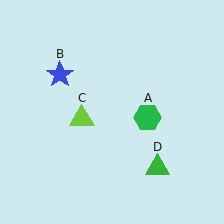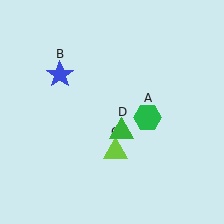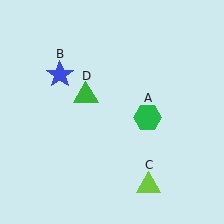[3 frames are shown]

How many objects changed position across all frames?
2 objects changed position: lime triangle (object C), green triangle (object D).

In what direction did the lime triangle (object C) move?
The lime triangle (object C) moved down and to the right.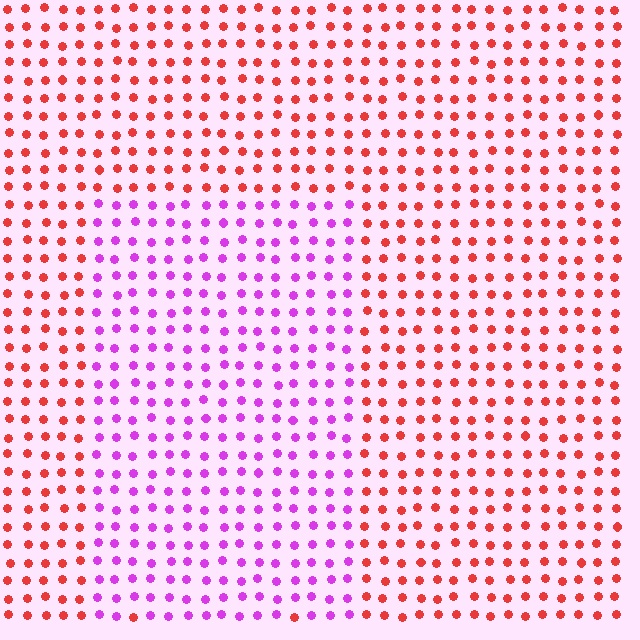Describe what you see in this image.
The image is filled with small red elements in a uniform arrangement. A rectangle-shaped region is visible where the elements are tinted to a slightly different hue, forming a subtle color boundary.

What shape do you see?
I see a rectangle.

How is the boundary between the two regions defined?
The boundary is defined purely by a slight shift in hue (about 65 degrees). Spacing, size, and orientation are identical on both sides.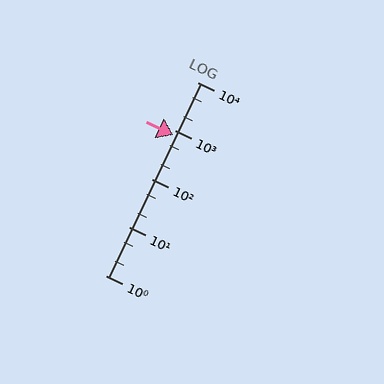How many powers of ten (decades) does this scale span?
The scale spans 4 decades, from 1 to 10000.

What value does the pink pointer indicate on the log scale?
The pointer indicates approximately 790.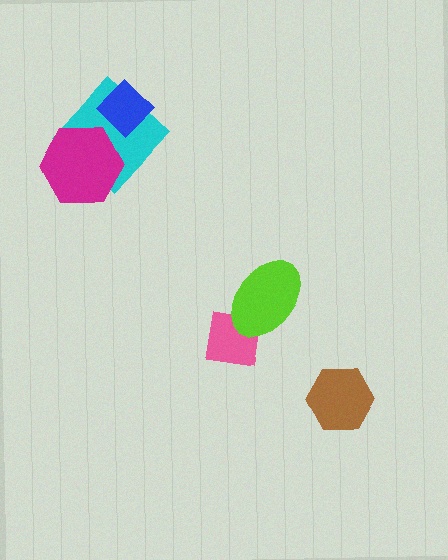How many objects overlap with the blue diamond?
1 object overlaps with the blue diamond.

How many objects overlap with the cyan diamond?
2 objects overlap with the cyan diamond.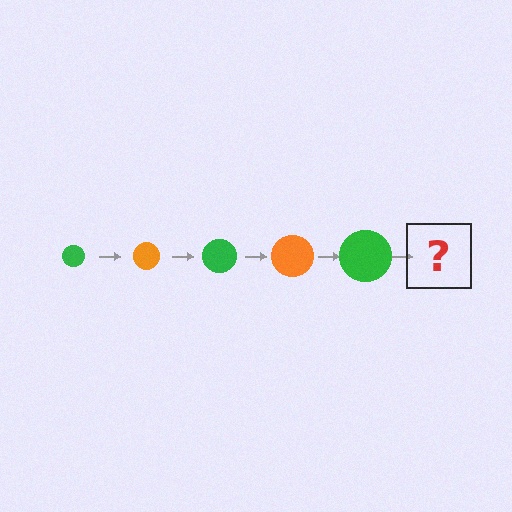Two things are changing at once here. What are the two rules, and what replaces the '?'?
The two rules are that the circle grows larger each step and the color cycles through green and orange. The '?' should be an orange circle, larger than the previous one.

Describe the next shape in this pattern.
It should be an orange circle, larger than the previous one.